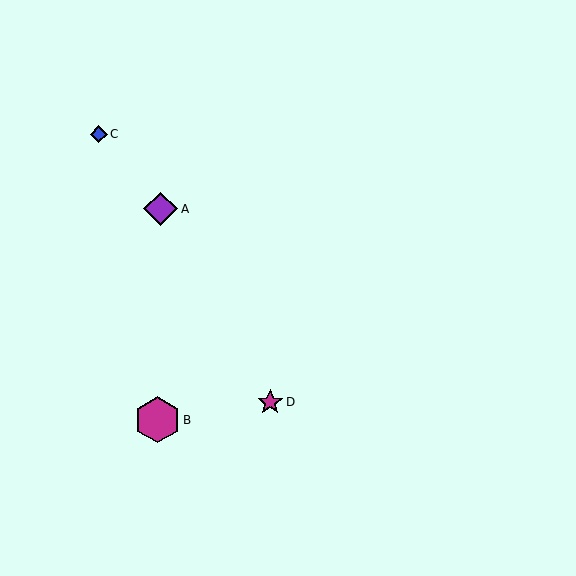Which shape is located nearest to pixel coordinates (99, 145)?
The blue diamond (labeled C) at (99, 134) is nearest to that location.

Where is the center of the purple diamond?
The center of the purple diamond is at (161, 209).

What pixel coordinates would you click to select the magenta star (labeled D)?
Click at (270, 402) to select the magenta star D.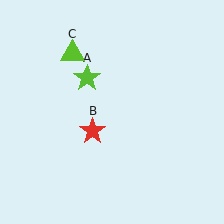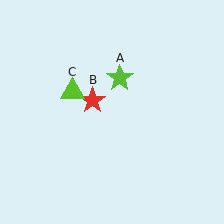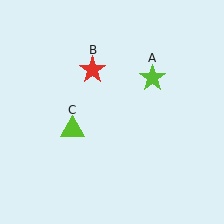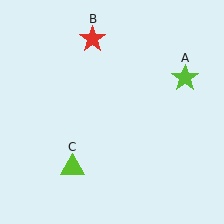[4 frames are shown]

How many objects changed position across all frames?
3 objects changed position: lime star (object A), red star (object B), lime triangle (object C).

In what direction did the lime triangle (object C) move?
The lime triangle (object C) moved down.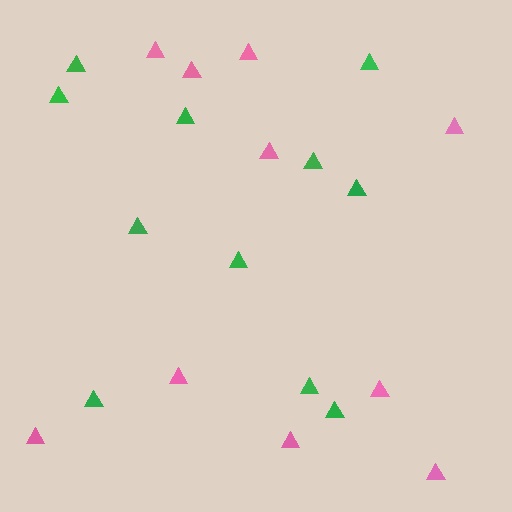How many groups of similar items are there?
There are 2 groups: one group of green triangles (11) and one group of pink triangles (10).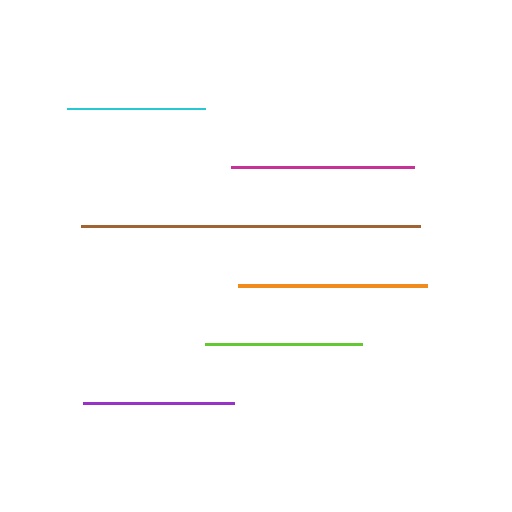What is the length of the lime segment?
The lime segment is approximately 157 pixels long.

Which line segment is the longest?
The brown line is the longest at approximately 339 pixels.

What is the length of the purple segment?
The purple segment is approximately 152 pixels long.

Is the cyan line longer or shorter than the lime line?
The lime line is longer than the cyan line.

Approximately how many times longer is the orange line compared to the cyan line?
The orange line is approximately 1.4 times the length of the cyan line.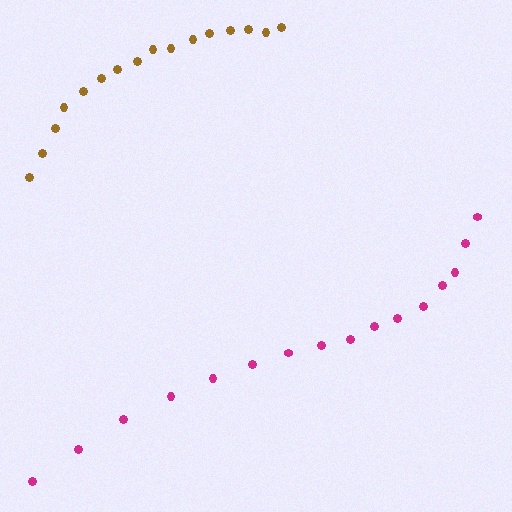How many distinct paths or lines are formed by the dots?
There are 2 distinct paths.